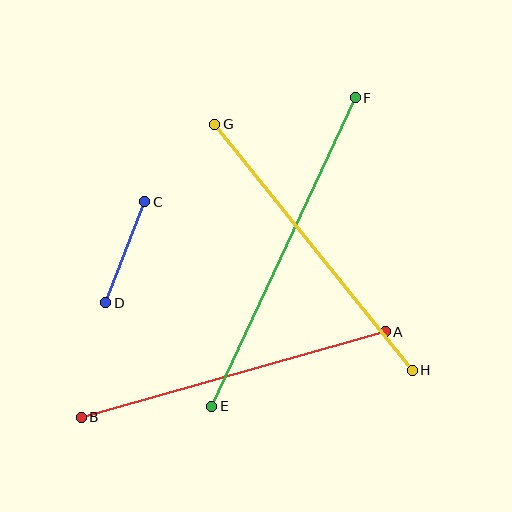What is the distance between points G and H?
The distance is approximately 316 pixels.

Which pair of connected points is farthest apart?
Points E and F are farthest apart.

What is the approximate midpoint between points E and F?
The midpoint is at approximately (283, 252) pixels.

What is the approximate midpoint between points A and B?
The midpoint is at approximately (233, 375) pixels.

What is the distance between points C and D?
The distance is approximately 108 pixels.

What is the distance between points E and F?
The distance is approximately 340 pixels.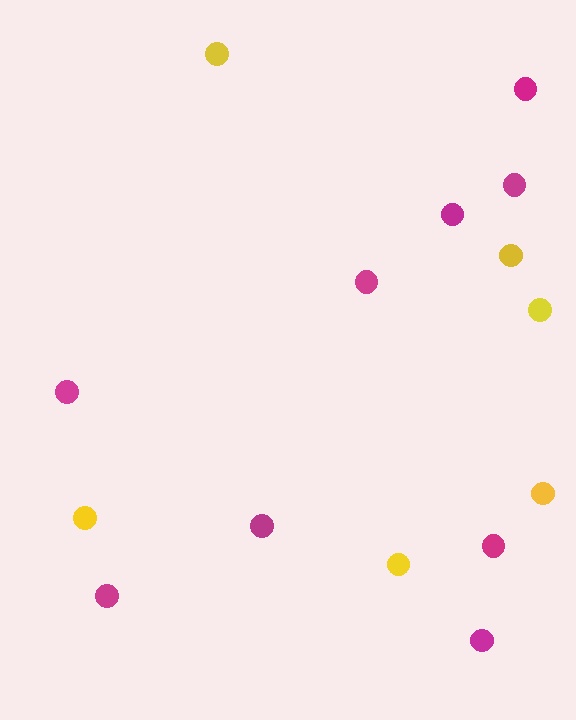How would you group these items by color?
There are 2 groups: one group of yellow circles (6) and one group of magenta circles (9).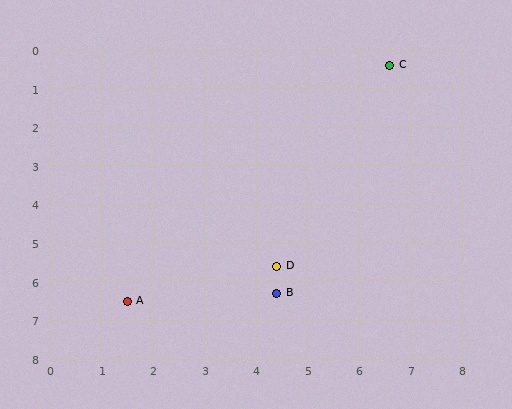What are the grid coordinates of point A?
Point A is at approximately (1.5, 6.5).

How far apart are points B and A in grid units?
Points B and A are about 2.9 grid units apart.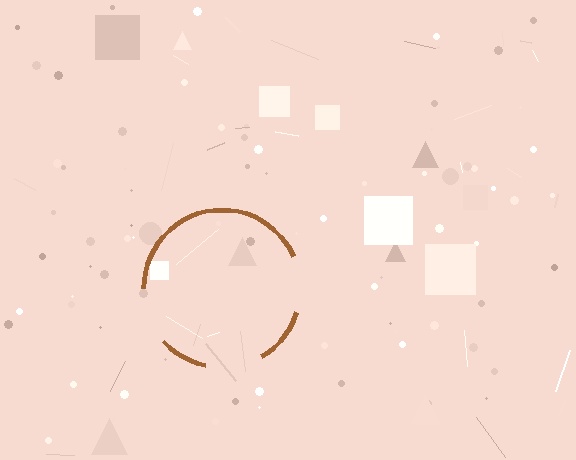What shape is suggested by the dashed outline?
The dashed outline suggests a circle.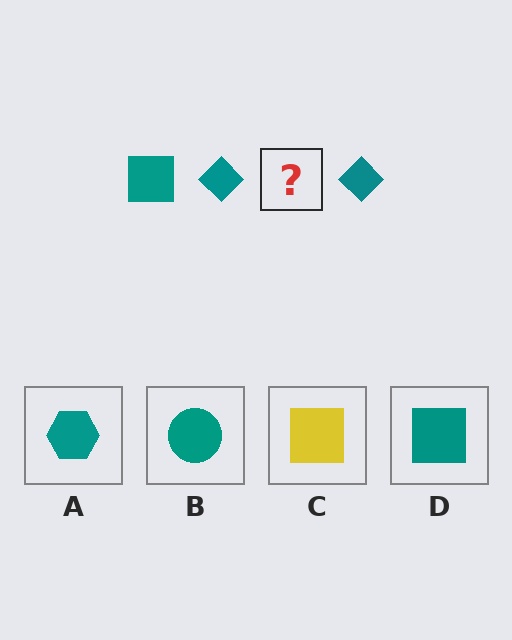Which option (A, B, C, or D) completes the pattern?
D.